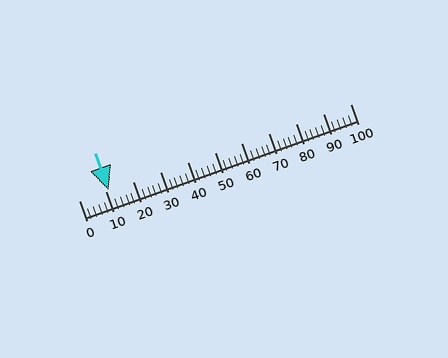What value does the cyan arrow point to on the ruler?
The cyan arrow points to approximately 11.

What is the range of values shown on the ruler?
The ruler shows values from 0 to 100.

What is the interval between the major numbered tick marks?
The major tick marks are spaced 10 units apart.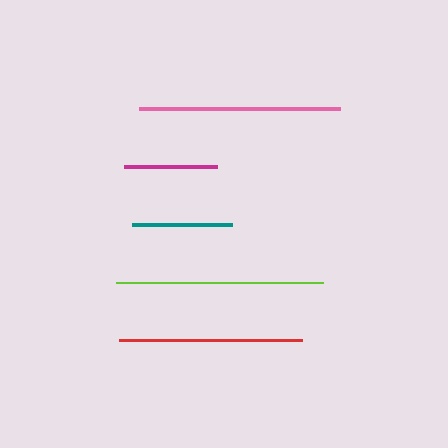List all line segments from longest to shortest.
From longest to shortest: lime, pink, red, teal, magenta.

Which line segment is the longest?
The lime line is the longest at approximately 207 pixels.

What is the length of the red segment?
The red segment is approximately 184 pixels long.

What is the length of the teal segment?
The teal segment is approximately 99 pixels long.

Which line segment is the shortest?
The magenta line is the shortest at approximately 92 pixels.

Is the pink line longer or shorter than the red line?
The pink line is longer than the red line.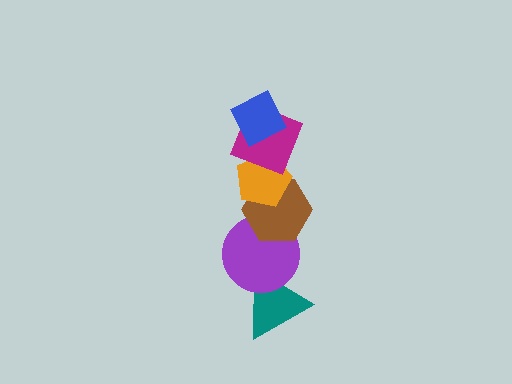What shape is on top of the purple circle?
The brown hexagon is on top of the purple circle.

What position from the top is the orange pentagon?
The orange pentagon is 3rd from the top.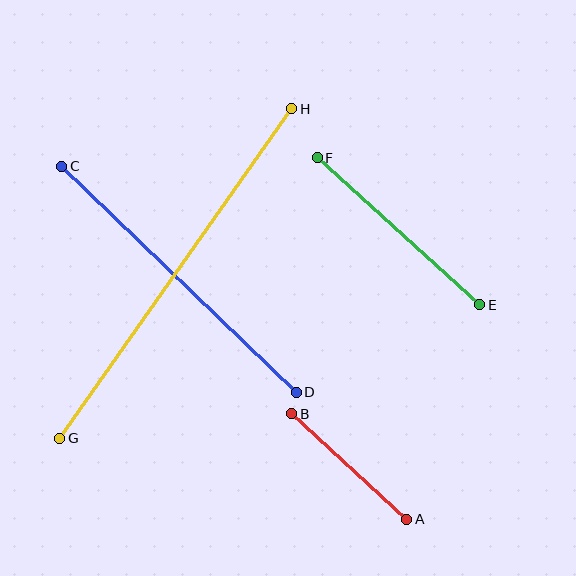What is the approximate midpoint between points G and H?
The midpoint is at approximately (176, 274) pixels.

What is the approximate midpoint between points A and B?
The midpoint is at approximately (349, 466) pixels.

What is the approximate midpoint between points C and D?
The midpoint is at approximately (179, 279) pixels.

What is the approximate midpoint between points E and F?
The midpoint is at approximately (399, 231) pixels.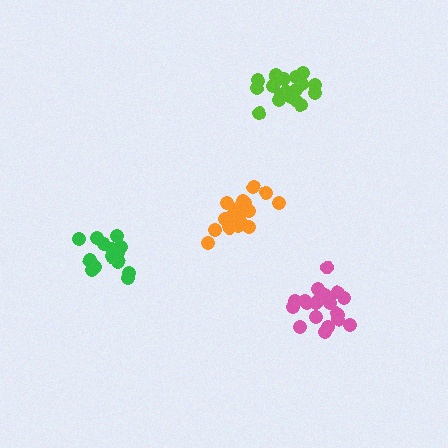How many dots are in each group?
Group 1: 20 dots, Group 2: 17 dots, Group 3: 21 dots, Group 4: 21 dots (79 total).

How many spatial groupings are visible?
There are 4 spatial groupings.